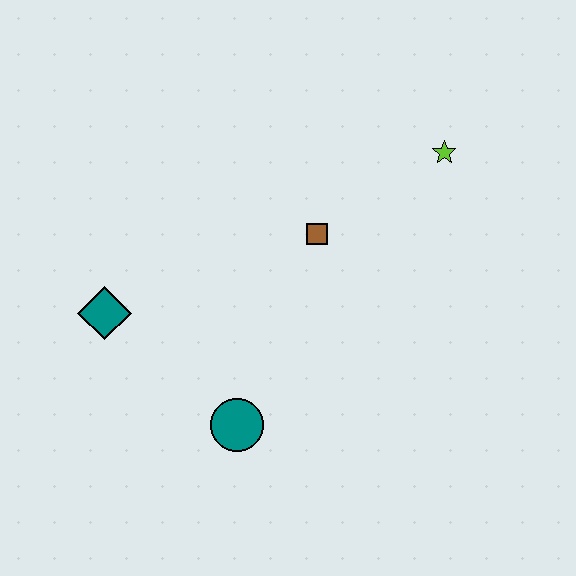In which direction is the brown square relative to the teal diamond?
The brown square is to the right of the teal diamond.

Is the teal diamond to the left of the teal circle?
Yes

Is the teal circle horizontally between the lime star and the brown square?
No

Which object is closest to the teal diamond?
The teal circle is closest to the teal diamond.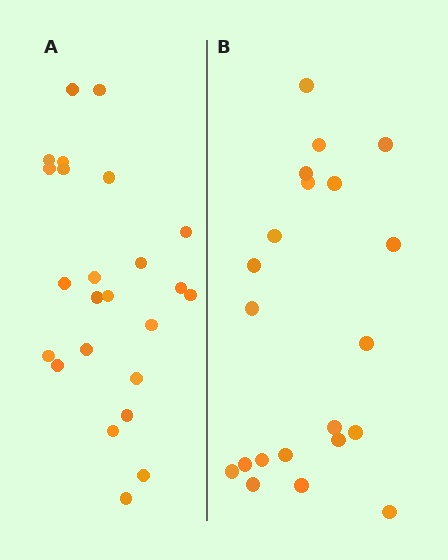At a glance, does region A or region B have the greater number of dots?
Region A (the left region) has more dots.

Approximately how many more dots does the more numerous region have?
Region A has just a few more — roughly 2 or 3 more dots than region B.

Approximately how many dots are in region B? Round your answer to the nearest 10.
About 20 dots. (The exact count is 21, which rounds to 20.)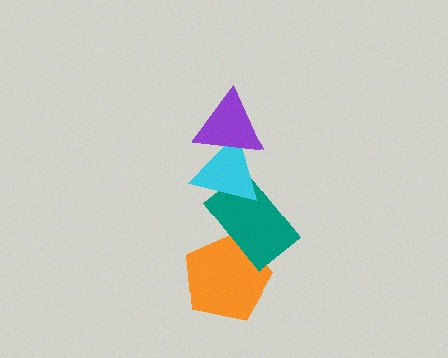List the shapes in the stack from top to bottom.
From top to bottom: the purple triangle, the cyan triangle, the teal rectangle, the orange pentagon.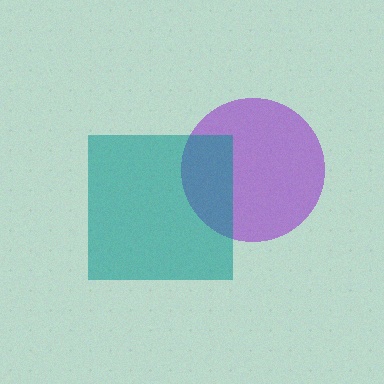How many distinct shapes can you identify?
There are 2 distinct shapes: a purple circle, a teal square.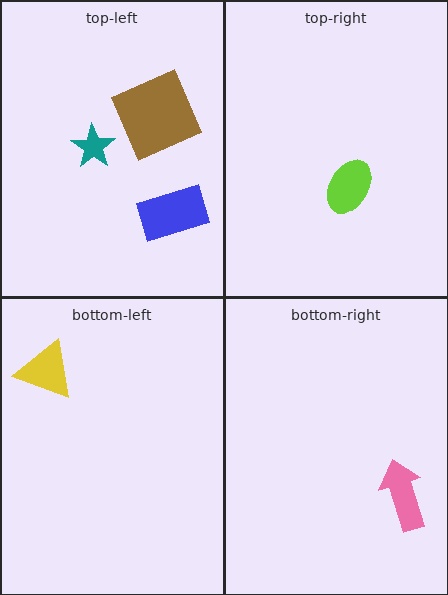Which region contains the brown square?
The top-left region.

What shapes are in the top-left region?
The blue rectangle, the brown square, the teal star.